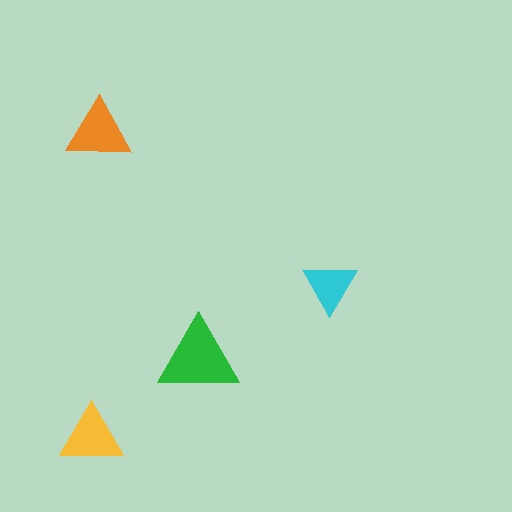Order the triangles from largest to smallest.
the green one, the orange one, the yellow one, the cyan one.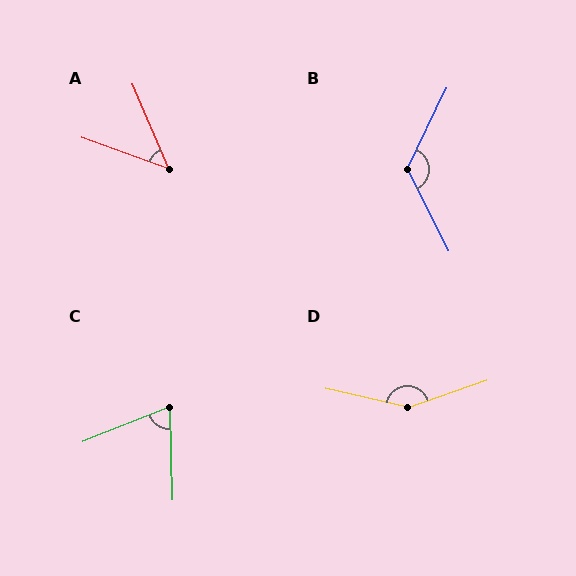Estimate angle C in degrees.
Approximately 70 degrees.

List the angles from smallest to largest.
A (47°), C (70°), B (128°), D (148°).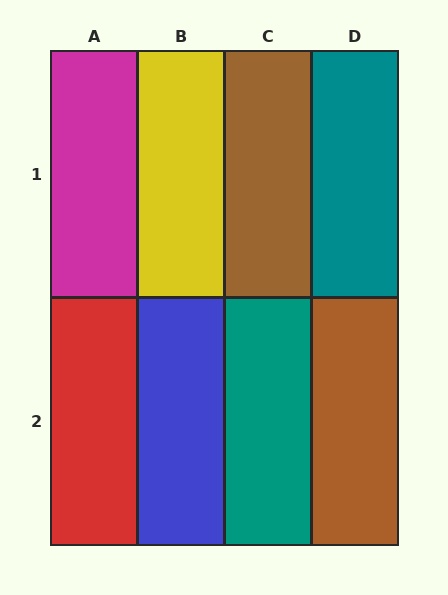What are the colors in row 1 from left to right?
Magenta, yellow, brown, teal.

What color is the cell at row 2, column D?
Brown.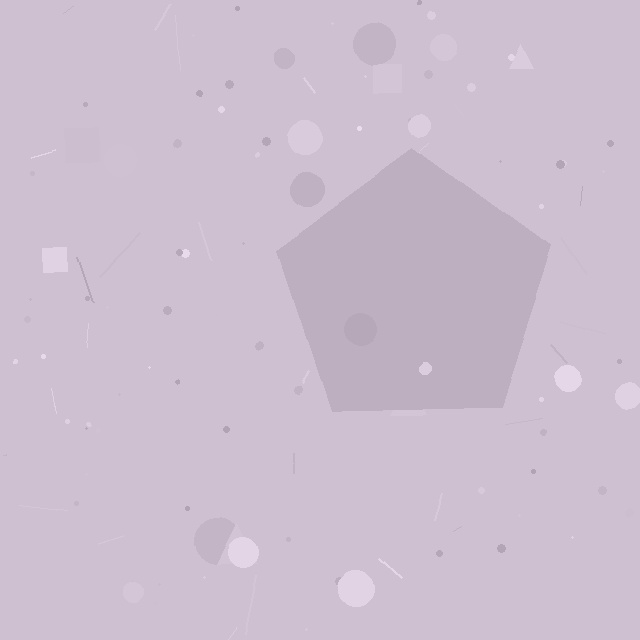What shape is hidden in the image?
A pentagon is hidden in the image.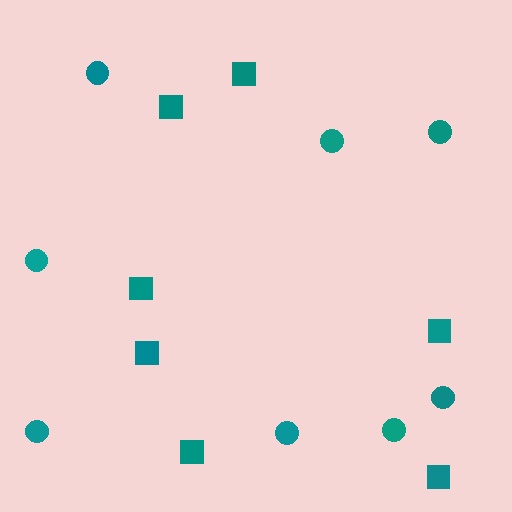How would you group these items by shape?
There are 2 groups: one group of circles (8) and one group of squares (7).